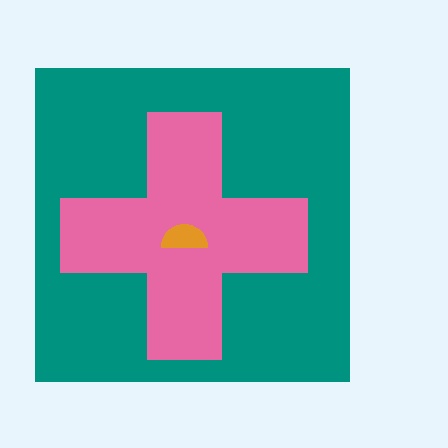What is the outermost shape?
The teal square.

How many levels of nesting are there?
3.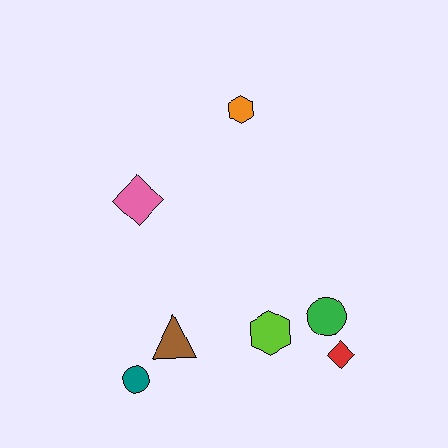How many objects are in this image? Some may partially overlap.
There are 7 objects.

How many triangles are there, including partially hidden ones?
There is 1 triangle.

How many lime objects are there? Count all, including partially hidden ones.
There is 1 lime object.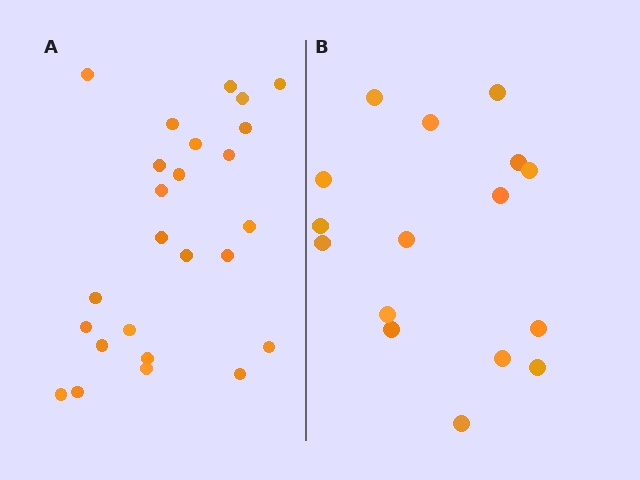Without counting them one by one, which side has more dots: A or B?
Region A (the left region) has more dots.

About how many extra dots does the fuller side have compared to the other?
Region A has roughly 8 or so more dots than region B.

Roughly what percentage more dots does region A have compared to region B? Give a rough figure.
About 55% more.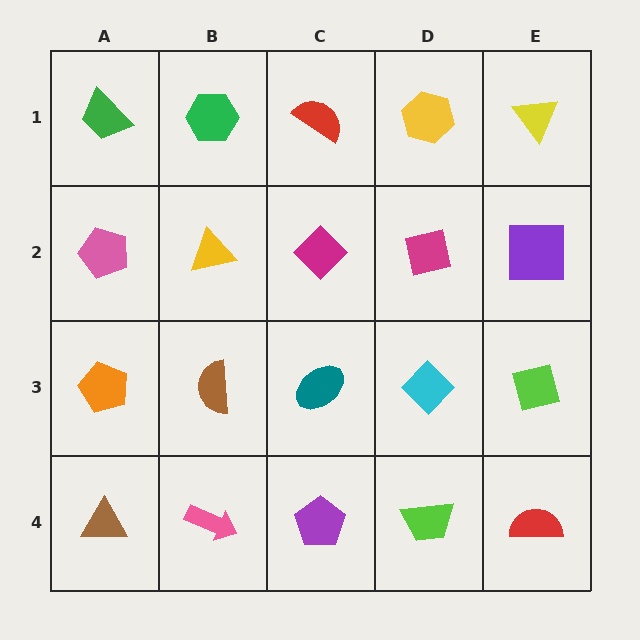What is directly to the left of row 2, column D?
A magenta diamond.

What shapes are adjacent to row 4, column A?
An orange pentagon (row 3, column A), a pink arrow (row 4, column B).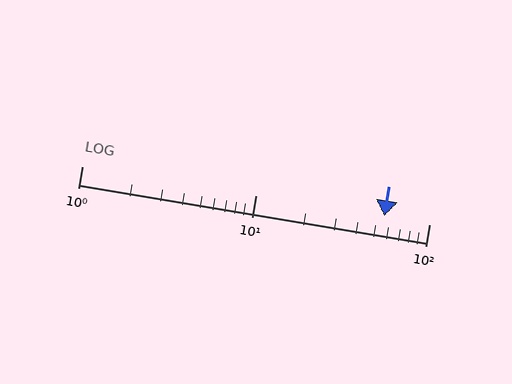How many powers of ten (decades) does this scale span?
The scale spans 2 decades, from 1 to 100.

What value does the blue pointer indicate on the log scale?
The pointer indicates approximately 55.